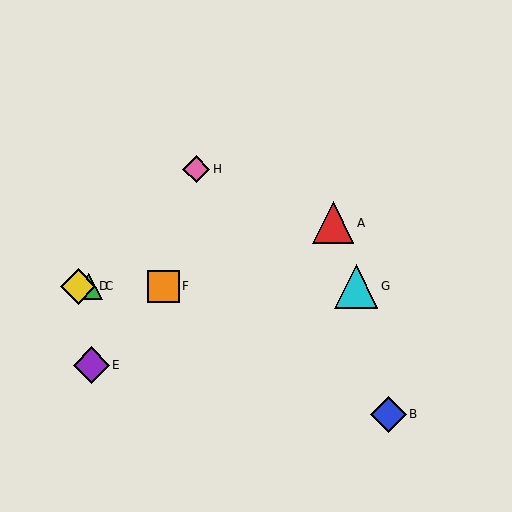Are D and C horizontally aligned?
Yes, both are at y≈286.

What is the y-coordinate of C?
Object C is at y≈286.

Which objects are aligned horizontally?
Objects C, D, F, G are aligned horizontally.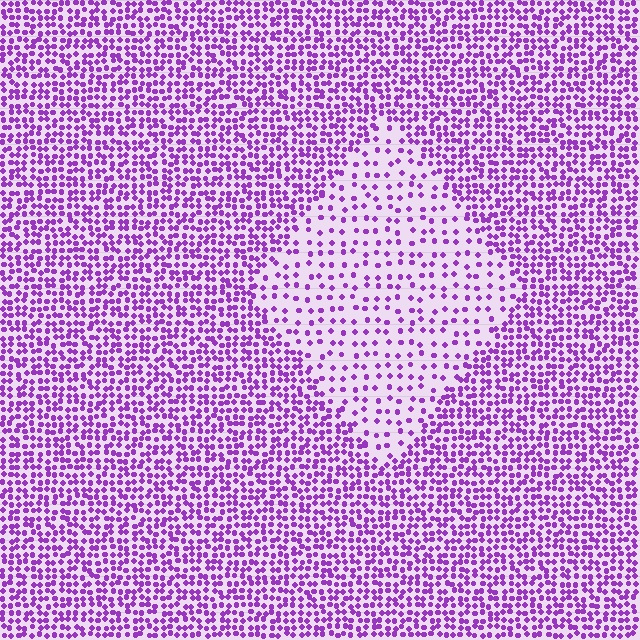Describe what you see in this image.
The image contains small purple elements arranged at two different densities. A diamond-shaped region is visible where the elements are less densely packed than the surrounding area.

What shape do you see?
I see a diamond.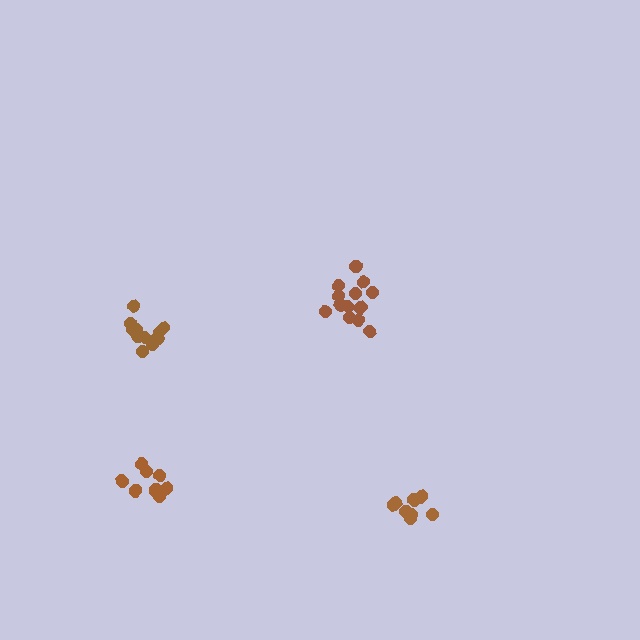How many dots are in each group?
Group 1: 10 dots, Group 2: 14 dots, Group 3: 8 dots, Group 4: 11 dots (43 total).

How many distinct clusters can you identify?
There are 4 distinct clusters.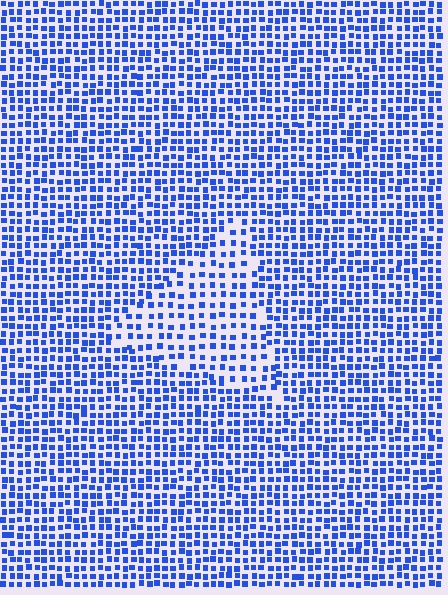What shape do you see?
I see a triangle.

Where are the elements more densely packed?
The elements are more densely packed outside the triangle boundary.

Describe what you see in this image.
The image contains small blue elements arranged at two different densities. A triangle-shaped region is visible where the elements are less densely packed than the surrounding area.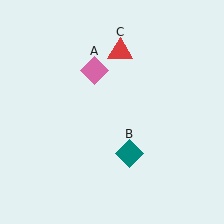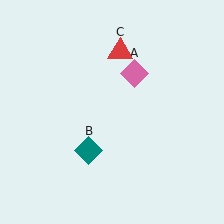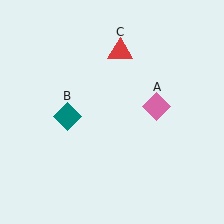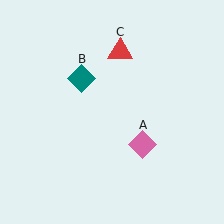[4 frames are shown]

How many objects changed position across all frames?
2 objects changed position: pink diamond (object A), teal diamond (object B).